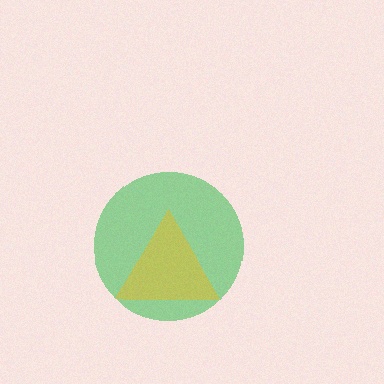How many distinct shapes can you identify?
There are 2 distinct shapes: a green circle, a yellow triangle.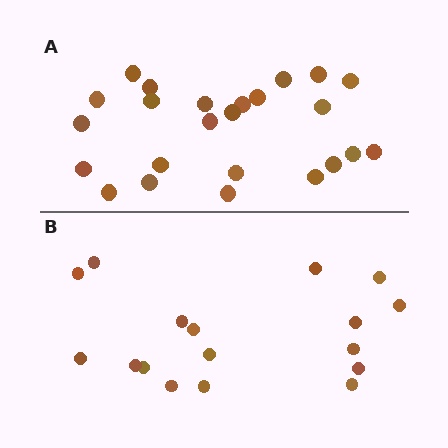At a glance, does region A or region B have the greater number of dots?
Region A (the top region) has more dots.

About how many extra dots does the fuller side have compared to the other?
Region A has roughly 8 or so more dots than region B.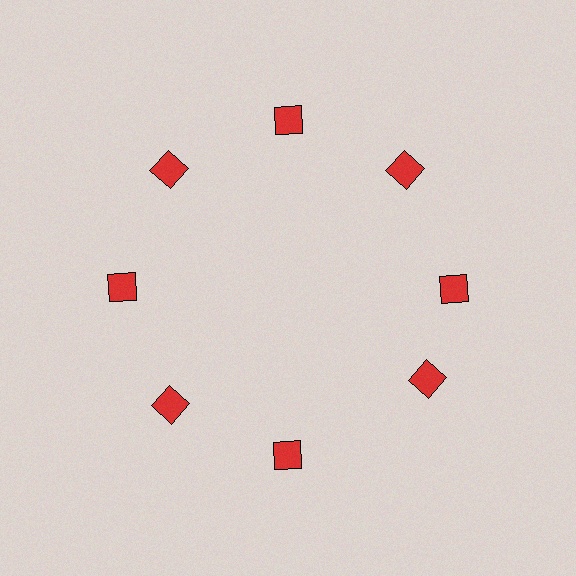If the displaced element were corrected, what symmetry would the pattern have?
It would have 8-fold rotational symmetry — the pattern would map onto itself every 45 degrees.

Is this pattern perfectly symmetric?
No. The 8 red diamonds are arranged in a ring, but one element near the 4 o'clock position is rotated out of alignment along the ring, breaking the 8-fold rotational symmetry.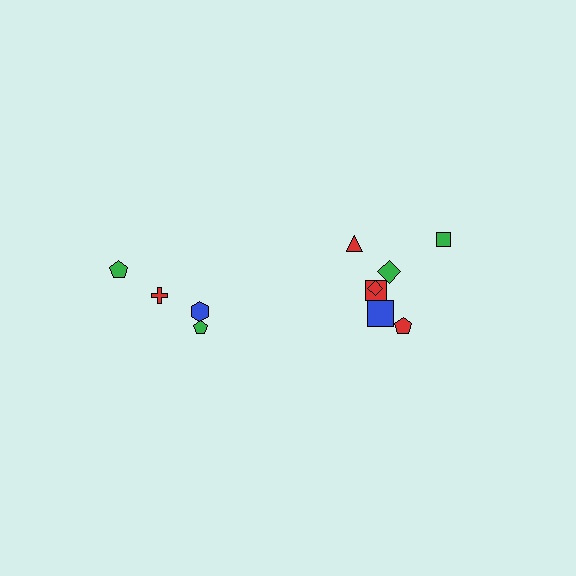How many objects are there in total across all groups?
There are 11 objects.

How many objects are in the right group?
There are 7 objects.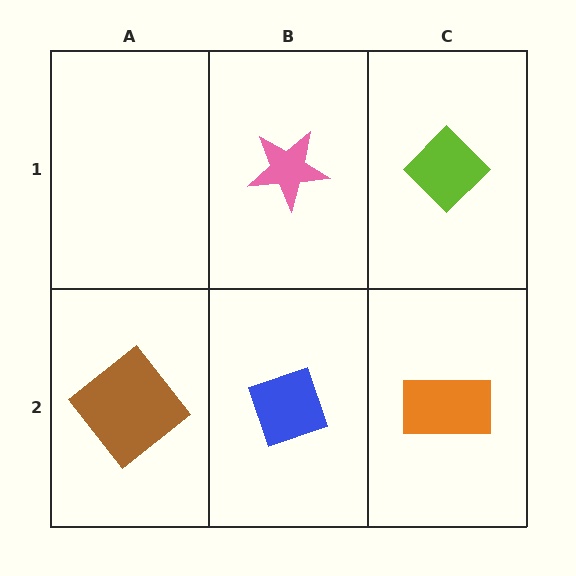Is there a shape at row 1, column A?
No, that cell is empty.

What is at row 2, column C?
An orange rectangle.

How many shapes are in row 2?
3 shapes.